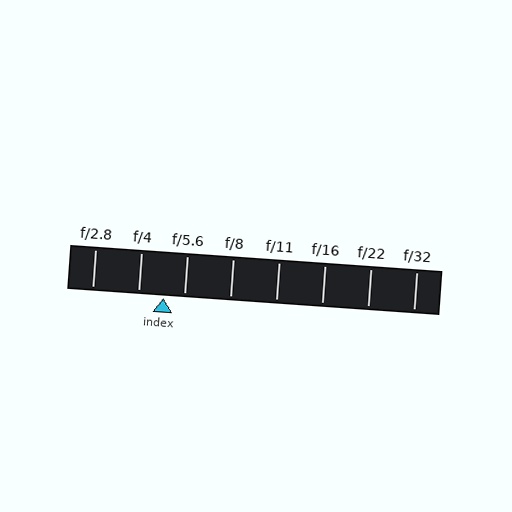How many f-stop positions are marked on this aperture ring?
There are 8 f-stop positions marked.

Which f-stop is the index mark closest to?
The index mark is closest to f/5.6.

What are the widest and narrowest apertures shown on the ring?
The widest aperture shown is f/2.8 and the narrowest is f/32.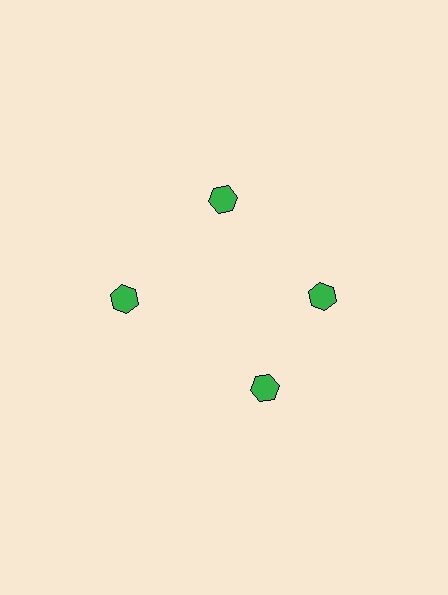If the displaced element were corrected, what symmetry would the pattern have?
It would have 4-fold rotational symmetry — the pattern would map onto itself every 90 degrees.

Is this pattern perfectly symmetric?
No. The 4 green hexagons are arranged in a ring, but one element near the 6 o'clock position is rotated out of alignment along the ring, breaking the 4-fold rotational symmetry.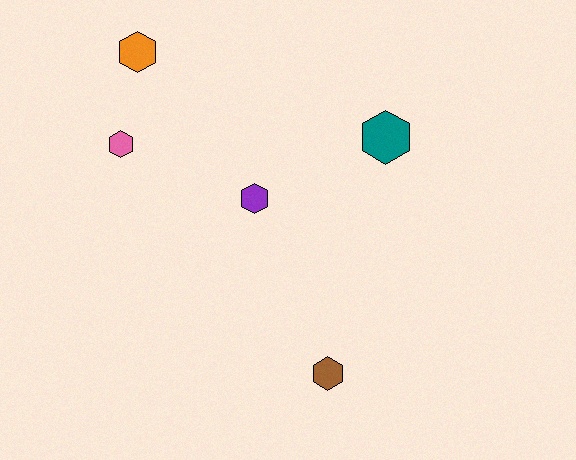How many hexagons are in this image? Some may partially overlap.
There are 5 hexagons.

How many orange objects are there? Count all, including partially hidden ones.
There is 1 orange object.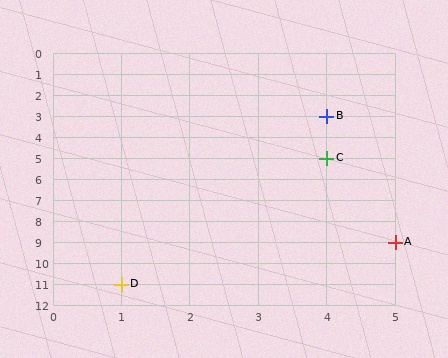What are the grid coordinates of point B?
Point B is at grid coordinates (4, 3).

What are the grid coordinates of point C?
Point C is at grid coordinates (4, 5).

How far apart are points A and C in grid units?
Points A and C are 1 column and 4 rows apart (about 4.1 grid units diagonally).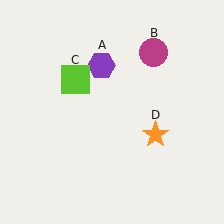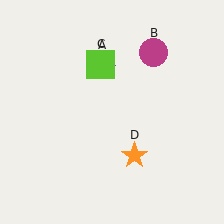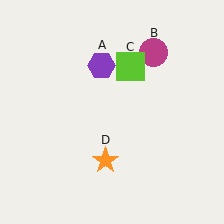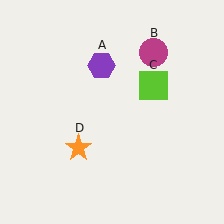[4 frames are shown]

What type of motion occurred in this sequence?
The lime square (object C), orange star (object D) rotated clockwise around the center of the scene.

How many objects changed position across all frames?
2 objects changed position: lime square (object C), orange star (object D).